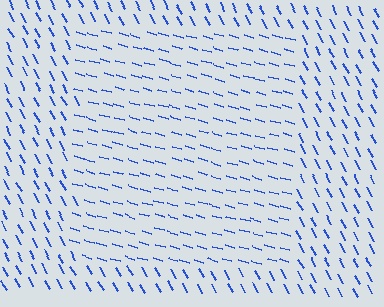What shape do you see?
I see a rectangle.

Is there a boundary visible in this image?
Yes, there is a texture boundary formed by a change in line orientation.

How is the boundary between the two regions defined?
The boundary is defined purely by a change in line orientation (approximately 45 degrees difference). All lines are the same color and thickness.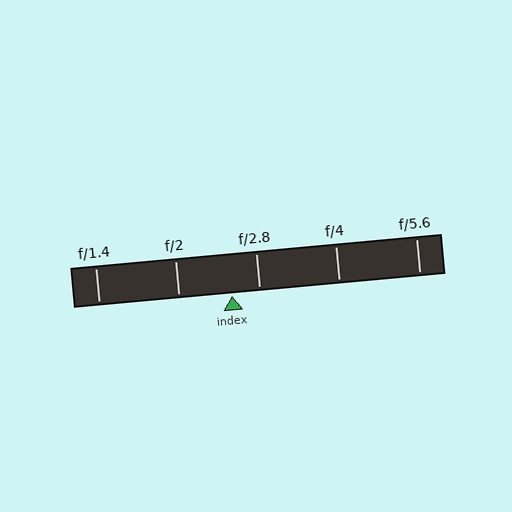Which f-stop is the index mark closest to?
The index mark is closest to f/2.8.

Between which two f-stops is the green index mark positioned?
The index mark is between f/2 and f/2.8.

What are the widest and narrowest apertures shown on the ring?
The widest aperture shown is f/1.4 and the narrowest is f/5.6.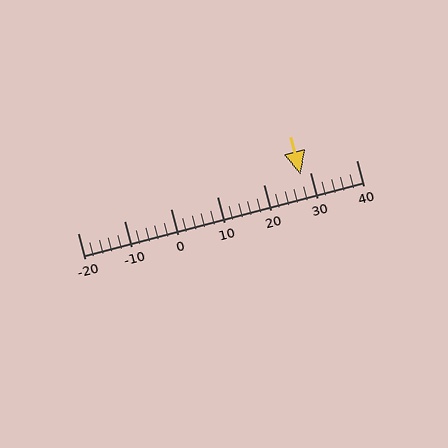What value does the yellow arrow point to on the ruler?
The yellow arrow points to approximately 28.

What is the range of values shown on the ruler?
The ruler shows values from -20 to 40.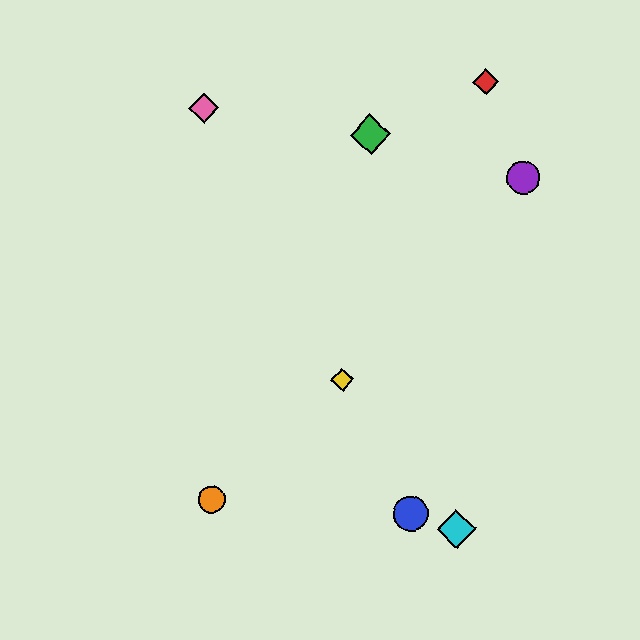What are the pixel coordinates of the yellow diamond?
The yellow diamond is at (342, 380).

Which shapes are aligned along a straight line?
The blue circle, the yellow diamond, the pink diamond are aligned along a straight line.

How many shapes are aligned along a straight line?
3 shapes (the blue circle, the yellow diamond, the pink diamond) are aligned along a straight line.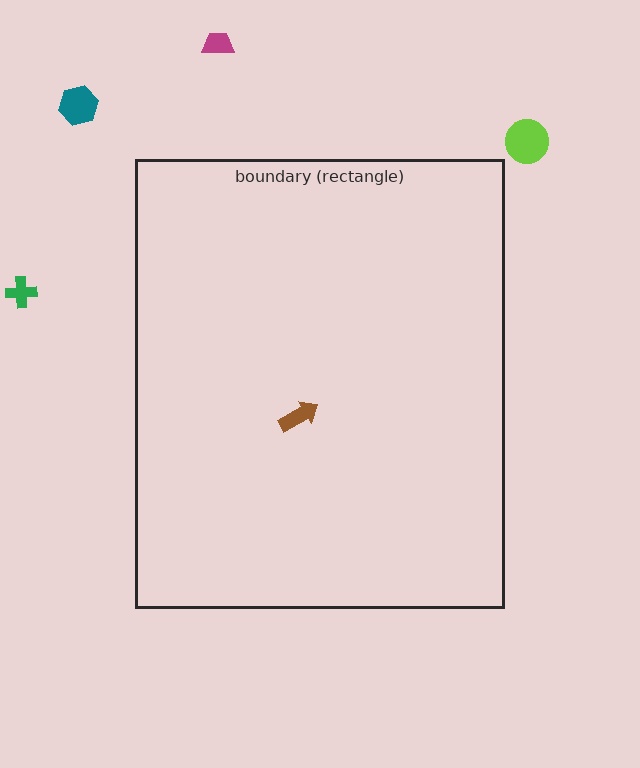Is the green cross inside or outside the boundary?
Outside.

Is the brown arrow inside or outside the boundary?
Inside.